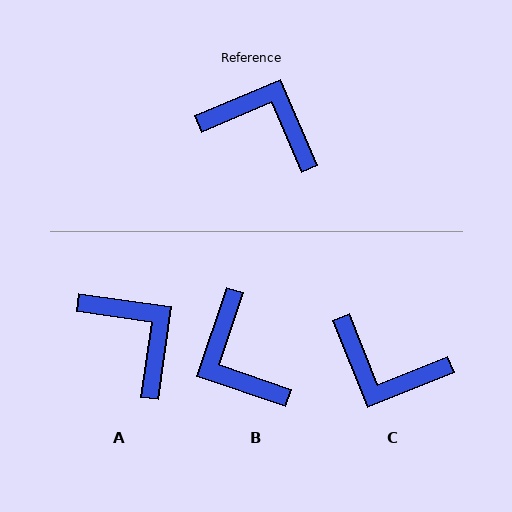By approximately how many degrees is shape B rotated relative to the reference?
Approximately 138 degrees counter-clockwise.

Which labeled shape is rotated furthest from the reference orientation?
C, about 179 degrees away.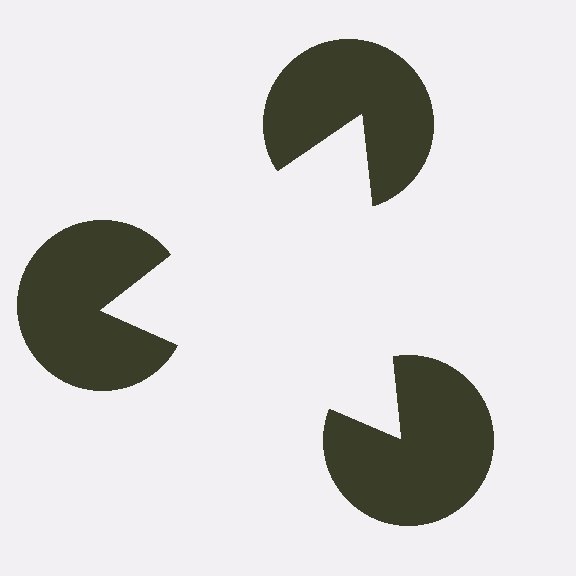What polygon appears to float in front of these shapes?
An illusory triangle — its edges are inferred from the aligned wedge cuts in the pac-man discs, not physically drawn.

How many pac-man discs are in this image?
There are 3 — one at each vertex of the illusory triangle.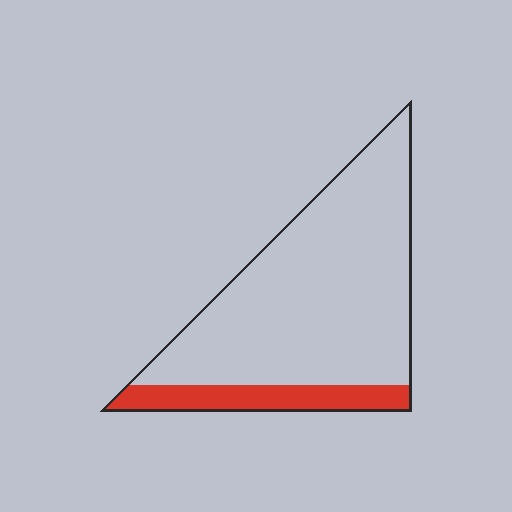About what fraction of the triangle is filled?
About one sixth (1/6).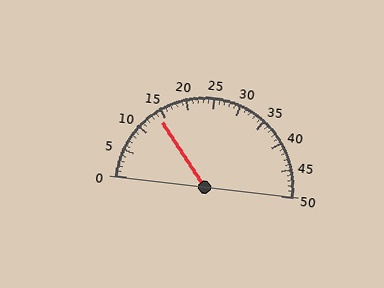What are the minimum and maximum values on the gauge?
The gauge ranges from 0 to 50.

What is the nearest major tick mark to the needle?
The nearest major tick mark is 15.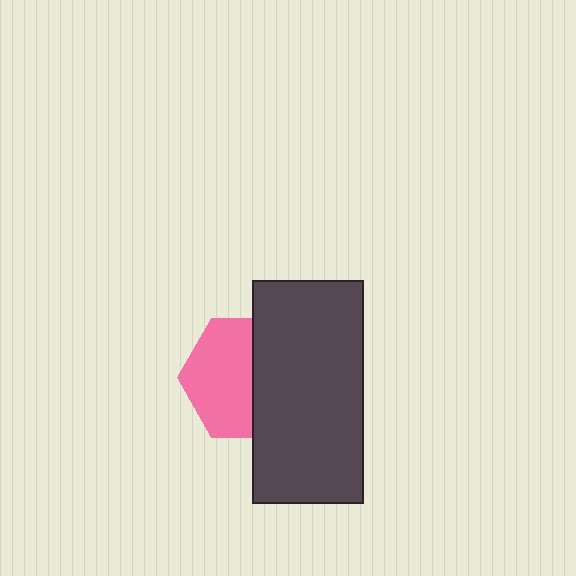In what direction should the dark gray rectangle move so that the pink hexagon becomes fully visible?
The dark gray rectangle should move right. That is the shortest direction to clear the overlap and leave the pink hexagon fully visible.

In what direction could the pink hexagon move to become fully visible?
The pink hexagon could move left. That would shift it out from behind the dark gray rectangle entirely.